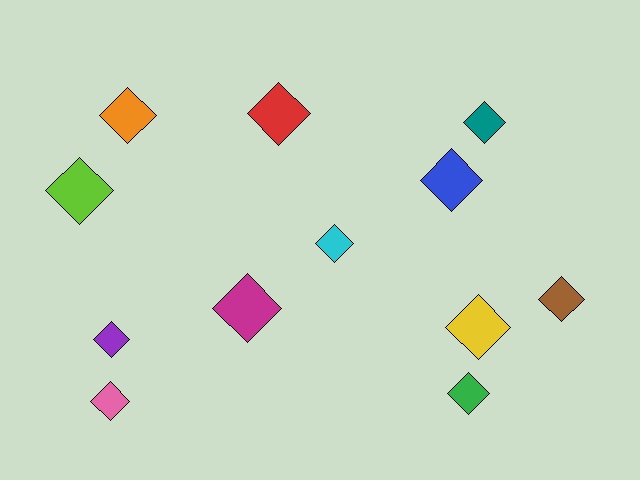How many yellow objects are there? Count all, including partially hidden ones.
There is 1 yellow object.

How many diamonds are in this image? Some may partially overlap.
There are 12 diamonds.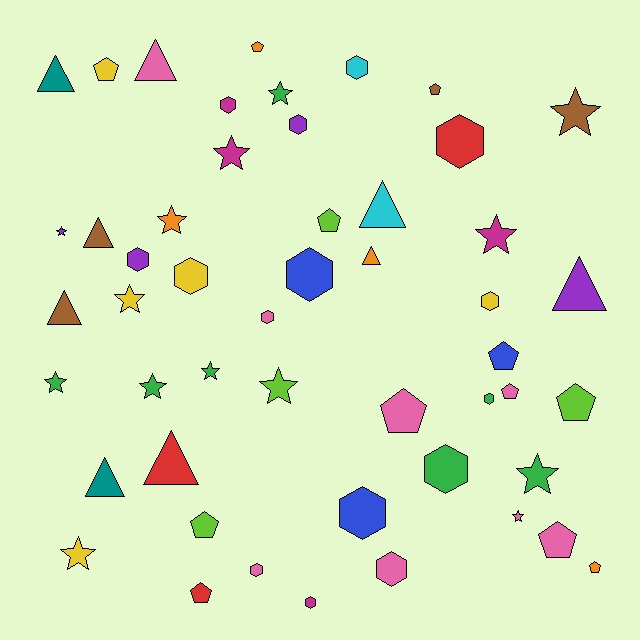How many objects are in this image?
There are 50 objects.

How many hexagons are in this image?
There are 15 hexagons.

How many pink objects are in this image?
There are 8 pink objects.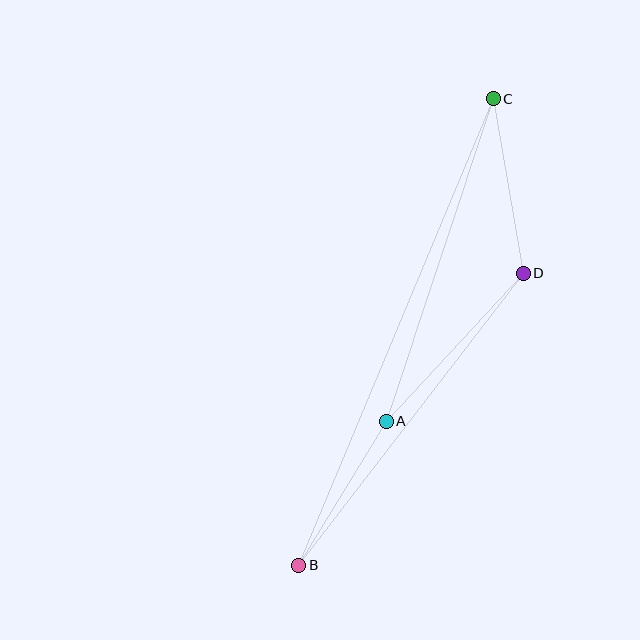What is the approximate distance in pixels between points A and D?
The distance between A and D is approximately 202 pixels.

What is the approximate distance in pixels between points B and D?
The distance between B and D is approximately 368 pixels.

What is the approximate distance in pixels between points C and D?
The distance between C and D is approximately 177 pixels.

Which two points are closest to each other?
Points A and B are closest to each other.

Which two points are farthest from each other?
Points B and C are farthest from each other.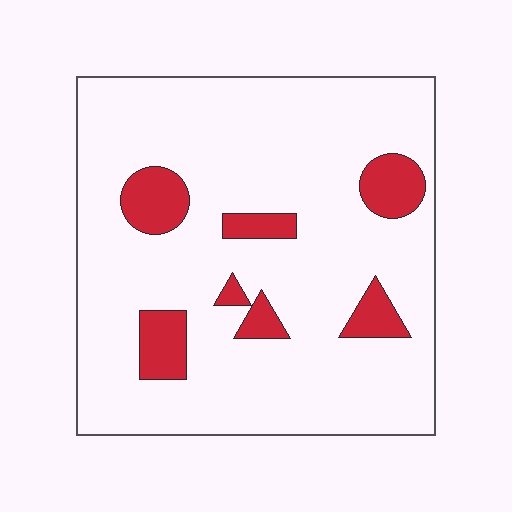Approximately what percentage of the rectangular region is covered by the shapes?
Approximately 15%.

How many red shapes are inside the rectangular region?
7.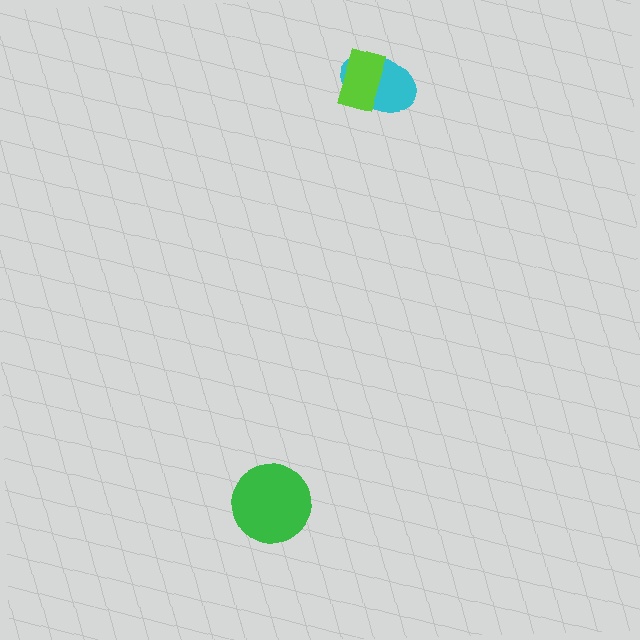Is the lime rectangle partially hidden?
No, no other shape covers it.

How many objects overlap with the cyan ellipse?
1 object overlaps with the cyan ellipse.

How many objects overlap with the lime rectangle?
1 object overlaps with the lime rectangle.